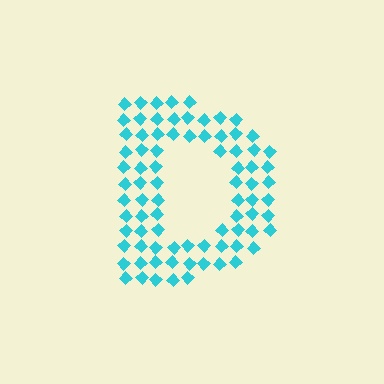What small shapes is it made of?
It is made of small diamonds.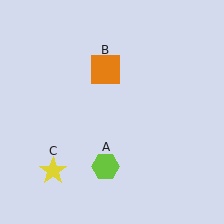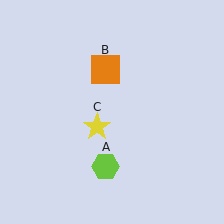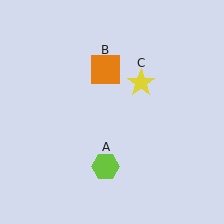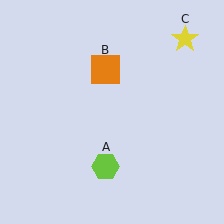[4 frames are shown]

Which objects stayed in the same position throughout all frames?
Lime hexagon (object A) and orange square (object B) remained stationary.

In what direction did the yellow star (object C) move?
The yellow star (object C) moved up and to the right.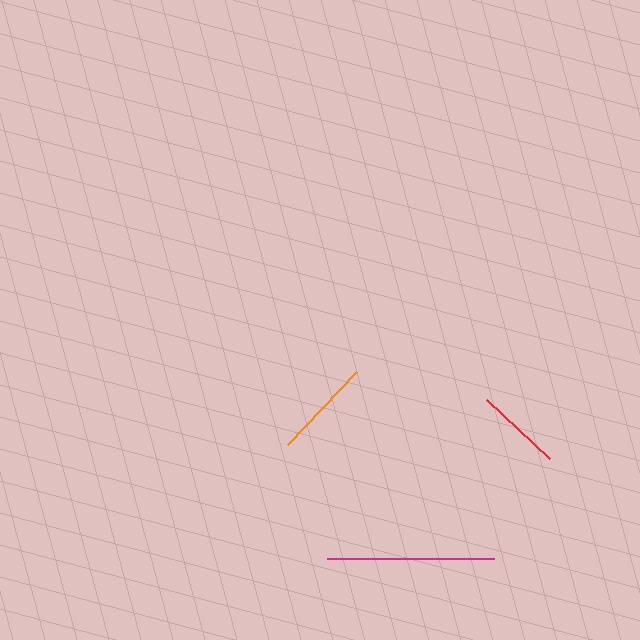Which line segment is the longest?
The magenta line is the longest at approximately 167 pixels.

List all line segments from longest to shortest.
From longest to shortest: magenta, orange, red.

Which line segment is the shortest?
The red line is the shortest at approximately 87 pixels.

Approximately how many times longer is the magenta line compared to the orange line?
The magenta line is approximately 1.7 times the length of the orange line.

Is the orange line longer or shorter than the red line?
The orange line is longer than the red line.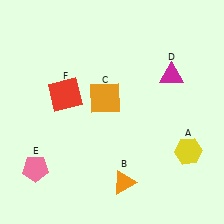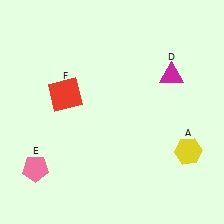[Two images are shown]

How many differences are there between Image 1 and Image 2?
There are 2 differences between the two images.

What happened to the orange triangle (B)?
The orange triangle (B) was removed in Image 2. It was in the bottom-right area of Image 1.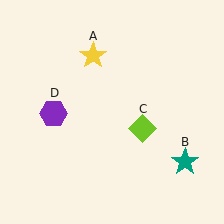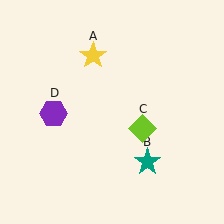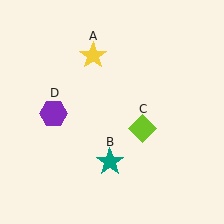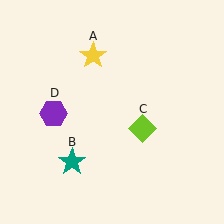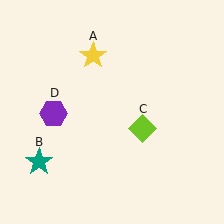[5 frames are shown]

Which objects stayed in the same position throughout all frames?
Yellow star (object A) and lime diamond (object C) and purple hexagon (object D) remained stationary.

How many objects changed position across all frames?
1 object changed position: teal star (object B).